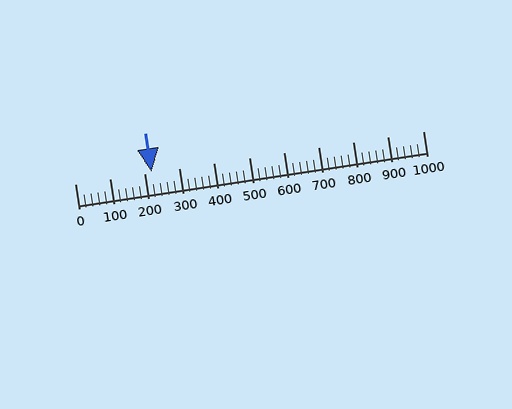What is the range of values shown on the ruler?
The ruler shows values from 0 to 1000.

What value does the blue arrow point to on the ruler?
The blue arrow points to approximately 220.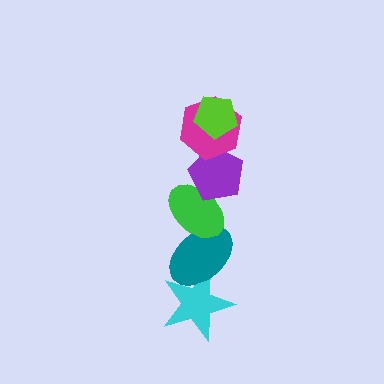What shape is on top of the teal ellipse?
The green ellipse is on top of the teal ellipse.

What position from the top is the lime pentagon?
The lime pentagon is 1st from the top.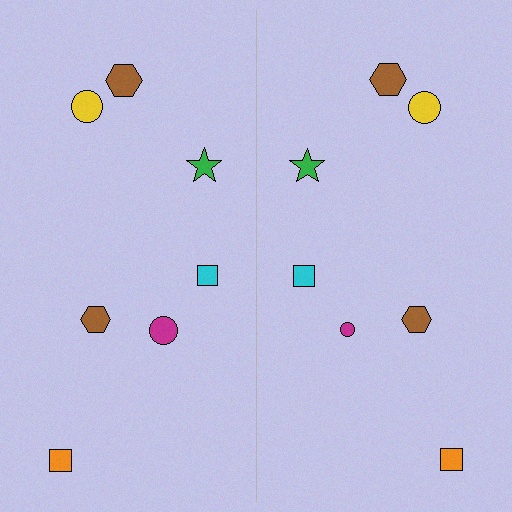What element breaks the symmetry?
The magenta circle on the right side has a different size than its mirror counterpart.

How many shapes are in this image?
There are 14 shapes in this image.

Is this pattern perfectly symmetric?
No, the pattern is not perfectly symmetric. The magenta circle on the right side has a different size than its mirror counterpart.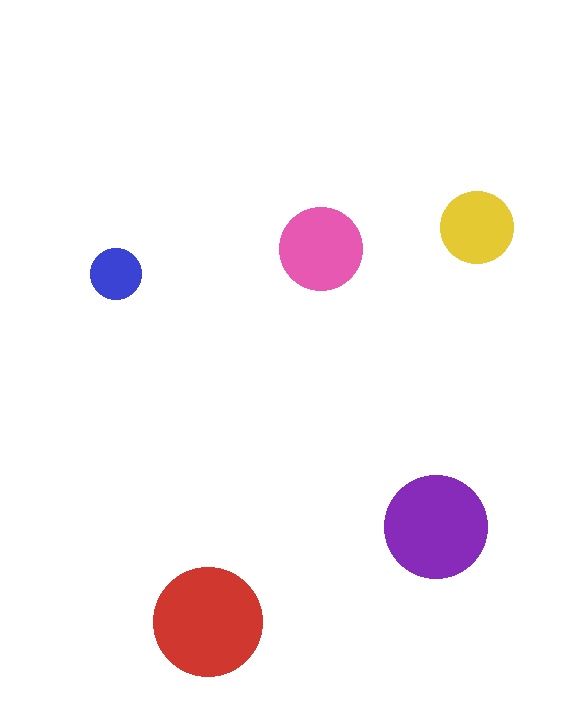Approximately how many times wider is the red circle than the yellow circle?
About 1.5 times wider.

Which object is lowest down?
The red circle is bottommost.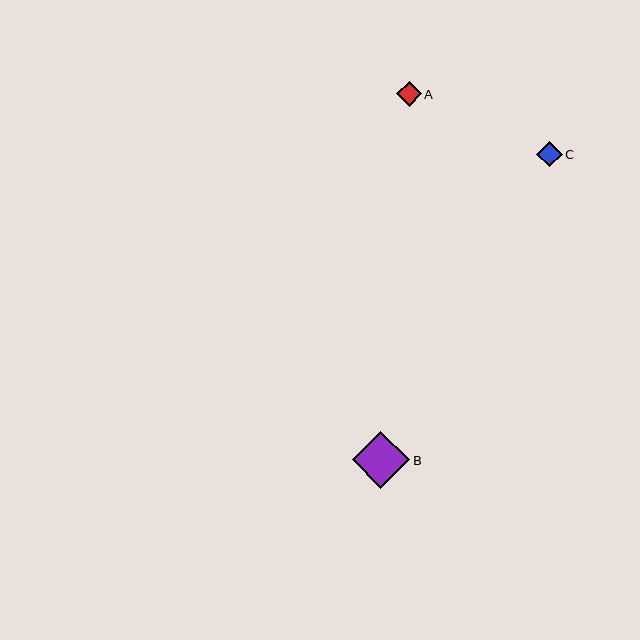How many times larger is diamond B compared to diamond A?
Diamond B is approximately 2.3 times the size of diamond A.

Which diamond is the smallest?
Diamond A is the smallest with a size of approximately 25 pixels.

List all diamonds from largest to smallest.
From largest to smallest: B, C, A.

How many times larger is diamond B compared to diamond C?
Diamond B is approximately 2.2 times the size of diamond C.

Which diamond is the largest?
Diamond B is the largest with a size of approximately 57 pixels.